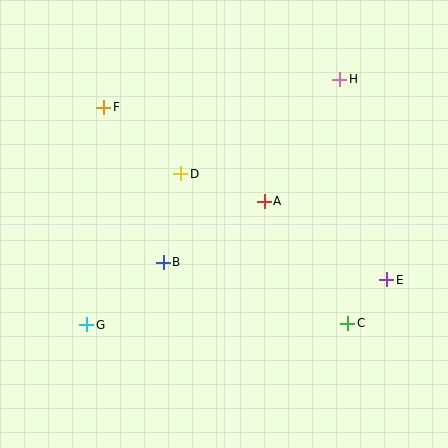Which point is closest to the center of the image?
Point A at (264, 201) is closest to the center.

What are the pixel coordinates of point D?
Point D is at (181, 174).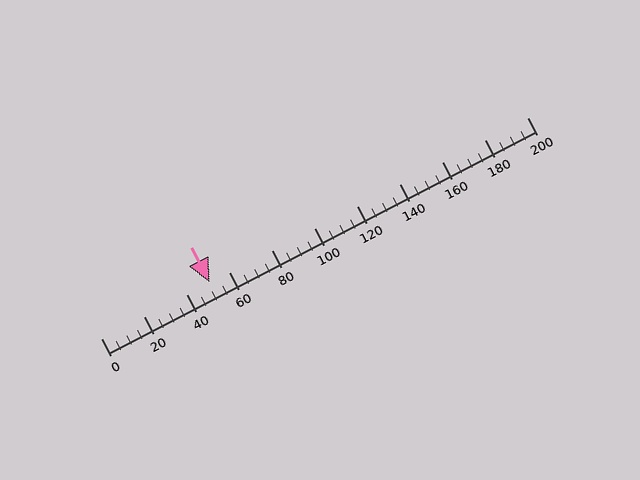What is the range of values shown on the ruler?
The ruler shows values from 0 to 200.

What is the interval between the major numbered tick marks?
The major tick marks are spaced 20 units apart.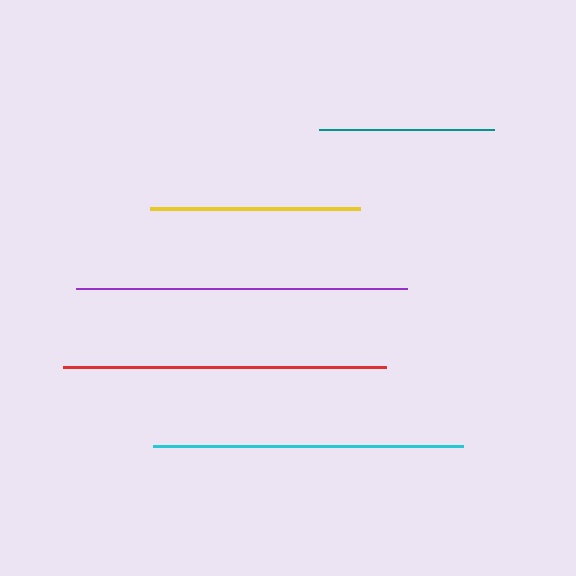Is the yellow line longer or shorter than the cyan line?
The cyan line is longer than the yellow line.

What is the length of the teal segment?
The teal segment is approximately 175 pixels long.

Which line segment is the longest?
The purple line is the longest at approximately 331 pixels.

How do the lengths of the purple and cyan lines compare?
The purple and cyan lines are approximately the same length.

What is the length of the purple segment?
The purple segment is approximately 331 pixels long.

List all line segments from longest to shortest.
From longest to shortest: purple, red, cyan, yellow, teal.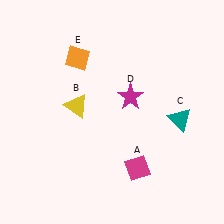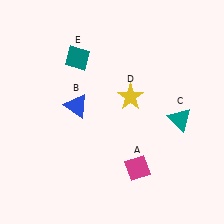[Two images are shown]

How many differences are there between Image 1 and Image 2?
There are 3 differences between the two images.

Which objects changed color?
B changed from yellow to blue. D changed from magenta to yellow. E changed from orange to teal.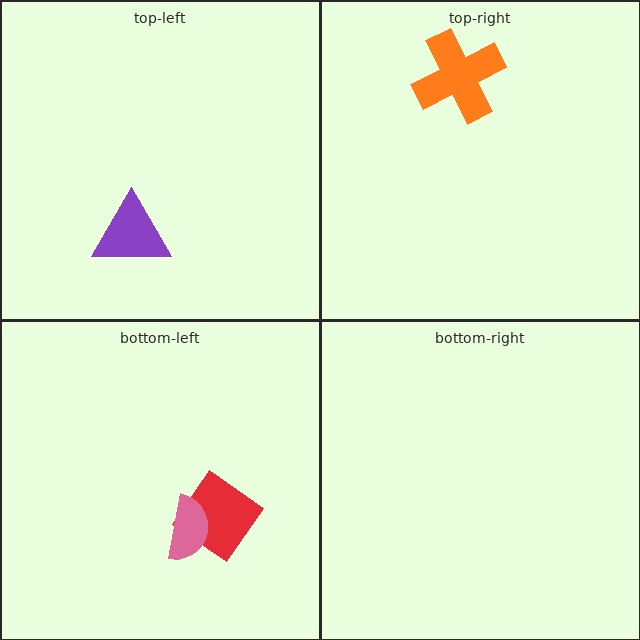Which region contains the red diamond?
The bottom-left region.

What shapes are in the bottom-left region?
The red diamond, the pink semicircle.